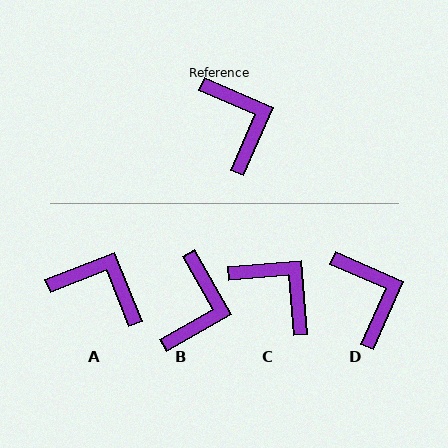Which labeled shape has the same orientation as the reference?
D.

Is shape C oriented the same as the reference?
No, it is off by about 28 degrees.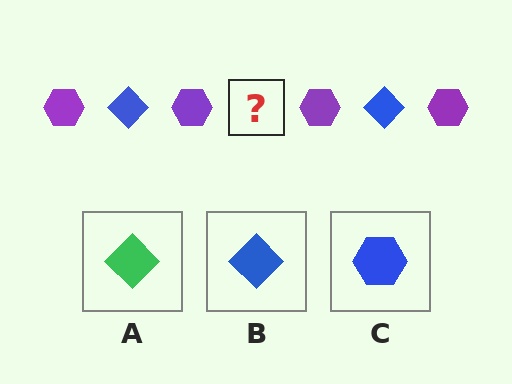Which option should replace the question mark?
Option B.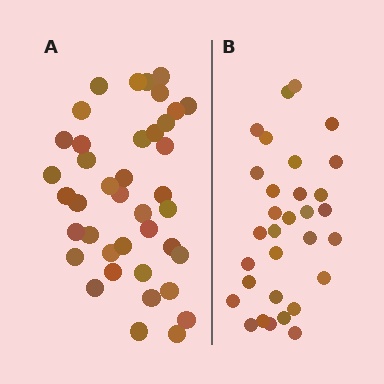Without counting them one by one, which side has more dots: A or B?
Region A (the left region) has more dots.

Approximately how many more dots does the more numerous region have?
Region A has roughly 8 or so more dots than region B.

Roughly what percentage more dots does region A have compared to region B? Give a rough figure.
About 30% more.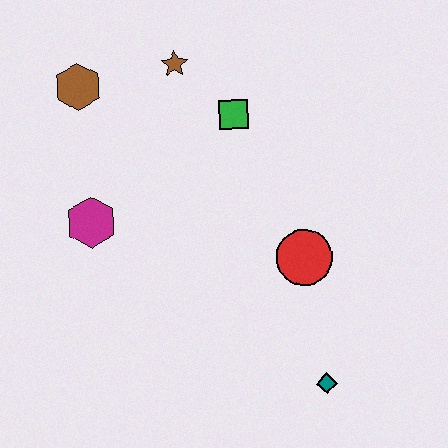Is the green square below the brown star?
Yes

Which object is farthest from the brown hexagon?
The teal diamond is farthest from the brown hexagon.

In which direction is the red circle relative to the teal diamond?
The red circle is above the teal diamond.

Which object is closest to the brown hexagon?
The brown star is closest to the brown hexagon.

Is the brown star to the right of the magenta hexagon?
Yes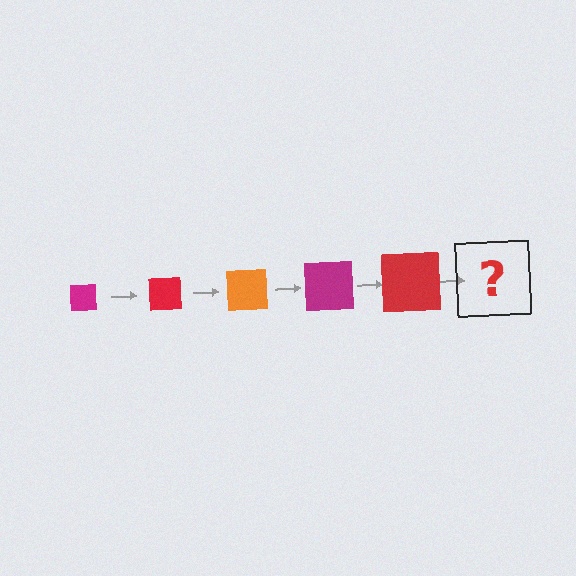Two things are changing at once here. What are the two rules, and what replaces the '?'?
The two rules are that the square grows larger each step and the color cycles through magenta, red, and orange. The '?' should be an orange square, larger than the previous one.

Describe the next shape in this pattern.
It should be an orange square, larger than the previous one.